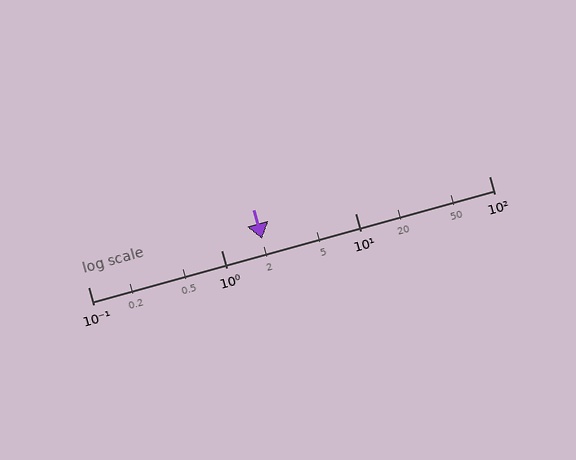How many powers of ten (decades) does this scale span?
The scale spans 3 decades, from 0.1 to 100.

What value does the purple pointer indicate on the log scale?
The pointer indicates approximately 2.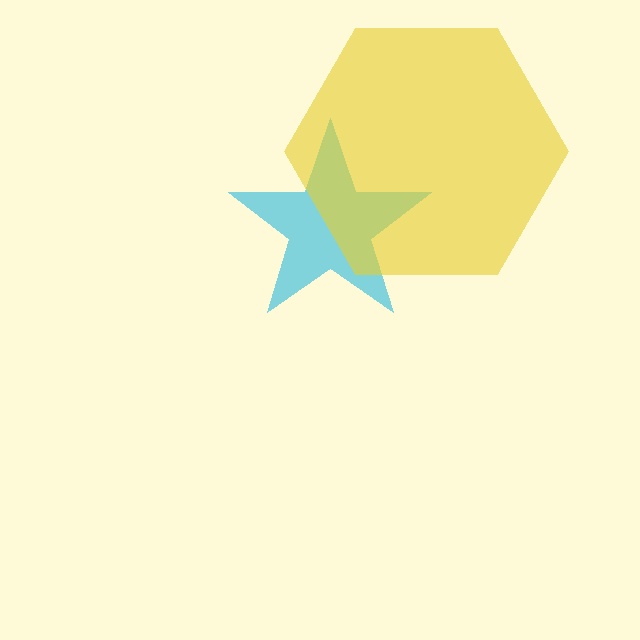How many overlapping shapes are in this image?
There are 2 overlapping shapes in the image.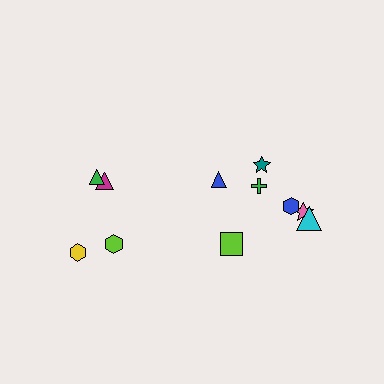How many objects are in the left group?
There are 4 objects.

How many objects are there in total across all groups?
There are 11 objects.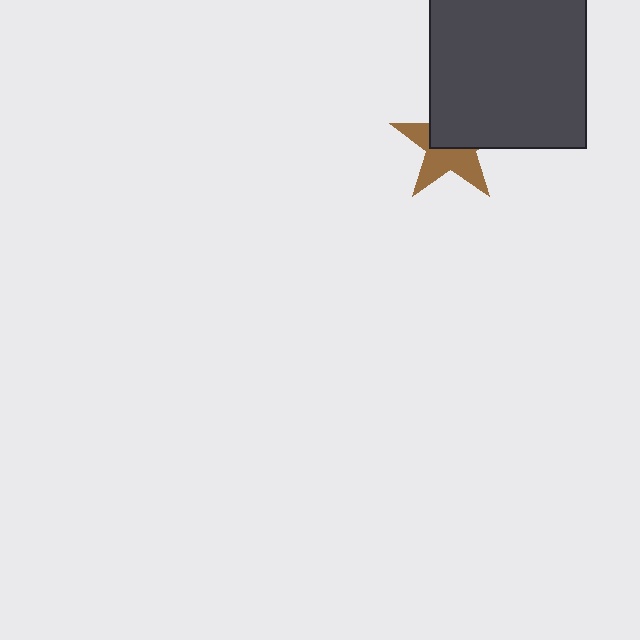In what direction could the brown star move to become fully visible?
The brown star could move toward the lower-left. That would shift it out from behind the dark gray rectangle entirely.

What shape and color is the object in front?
The object in front is a dark gray rectangle.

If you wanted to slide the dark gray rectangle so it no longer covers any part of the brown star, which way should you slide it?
Slide it toward the upper-right — that is the most direct way to separate the two shapes.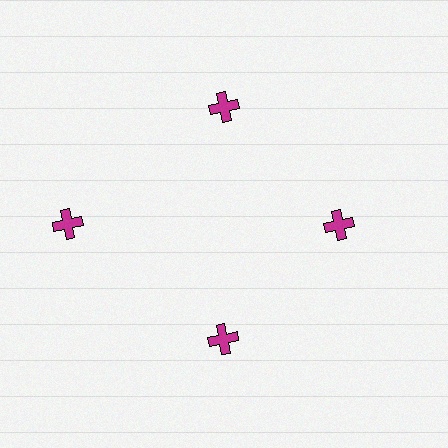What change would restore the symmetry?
The symmetry would be restored by moving it inward, back onto the ring so that all 4 crosses sit at equal angles and equal distance from the center.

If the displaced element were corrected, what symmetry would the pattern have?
It would have 4-fold rotational symmetry — the pattern would map onto itself every 90 degrees.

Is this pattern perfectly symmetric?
No. The 4 magenta crosses are arranged in a ring, but one element near the 9 o'clock position is pushed outward from the center, breaking the 4-fold rotational symmetry.